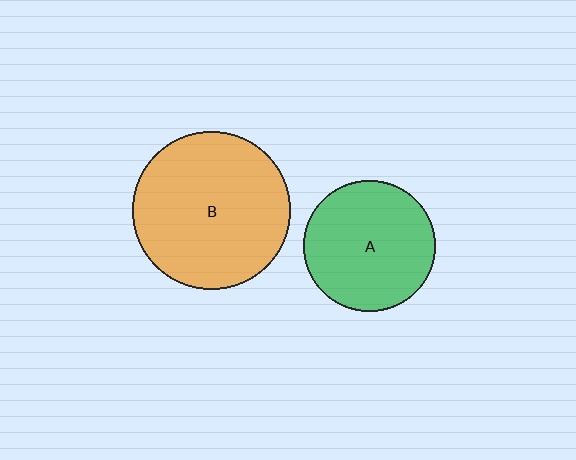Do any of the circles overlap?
No, none of the circles overlap.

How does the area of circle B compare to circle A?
Approximately 1.4 times.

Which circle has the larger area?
Circle B (orange).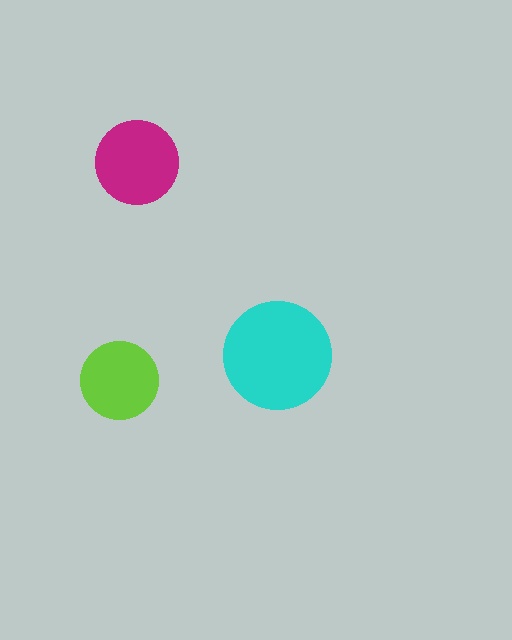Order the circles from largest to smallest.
the cyan one, the magenta one, the lime one.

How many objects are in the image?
There are 3 objects in the image.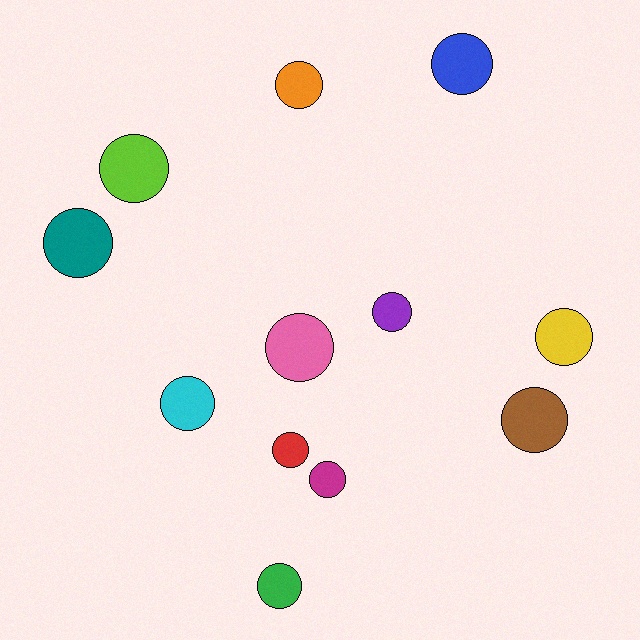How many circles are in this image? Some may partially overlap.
There are 12 circles.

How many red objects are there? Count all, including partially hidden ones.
There is 1 red object.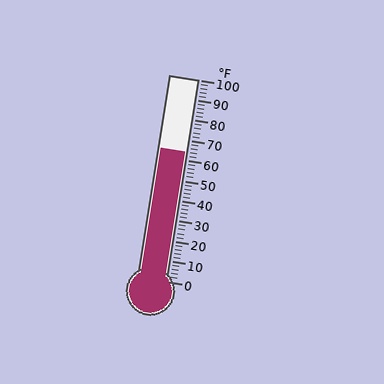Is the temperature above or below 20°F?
The temperature is above 20°F.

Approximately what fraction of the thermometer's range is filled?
The thermometer is filled to approximately 65% of its range.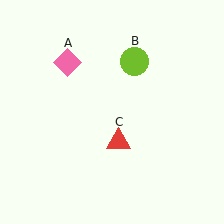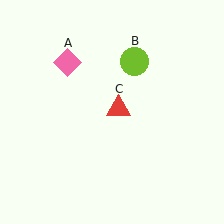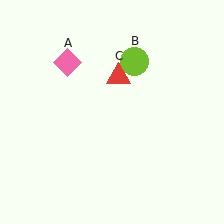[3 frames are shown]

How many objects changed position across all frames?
1 object changed position: red triangle (object C).